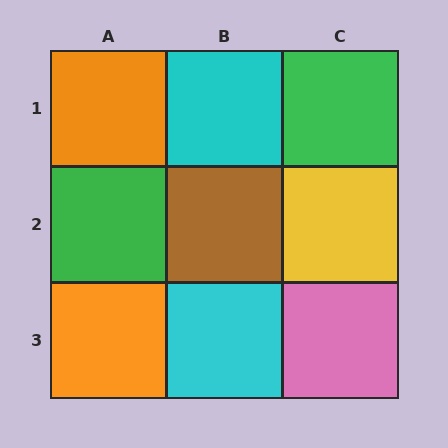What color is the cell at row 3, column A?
Orange.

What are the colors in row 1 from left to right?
Orange, cyan, green.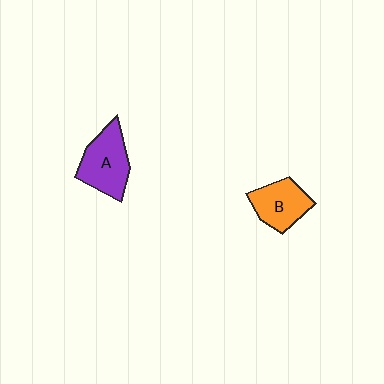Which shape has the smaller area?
Shape B (orange).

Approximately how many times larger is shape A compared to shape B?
Approximately 1.2 times.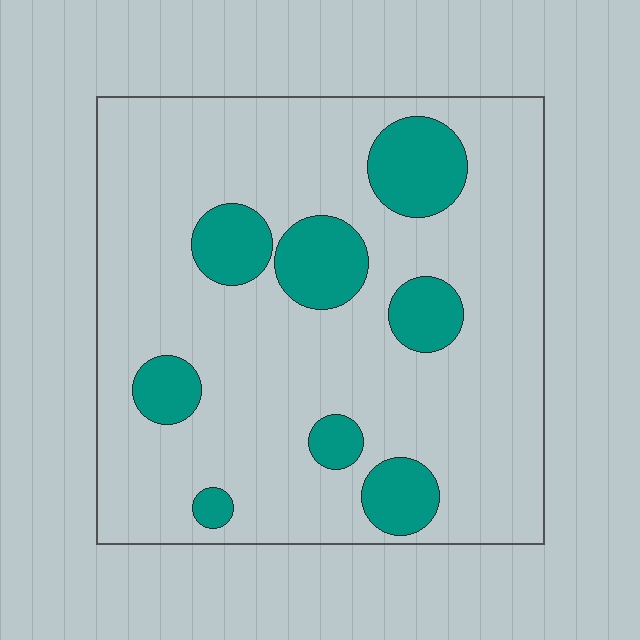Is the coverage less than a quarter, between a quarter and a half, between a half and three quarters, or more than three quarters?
Less than a quarter.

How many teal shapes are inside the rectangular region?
8.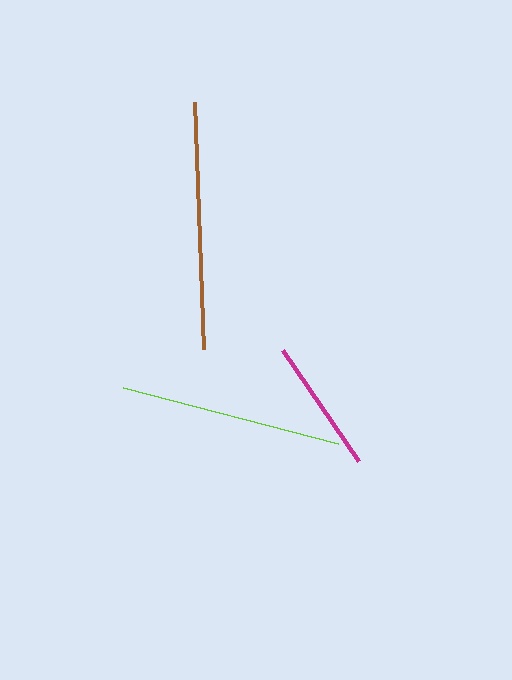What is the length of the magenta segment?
The magenta segment is approximately 135 pixels long.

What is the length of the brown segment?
The brown segment is approximately 247 pixels long.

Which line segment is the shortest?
The magenta line is the shortest at approximately 135 pixels.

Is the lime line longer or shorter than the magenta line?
The lime line is longer than the magenta line.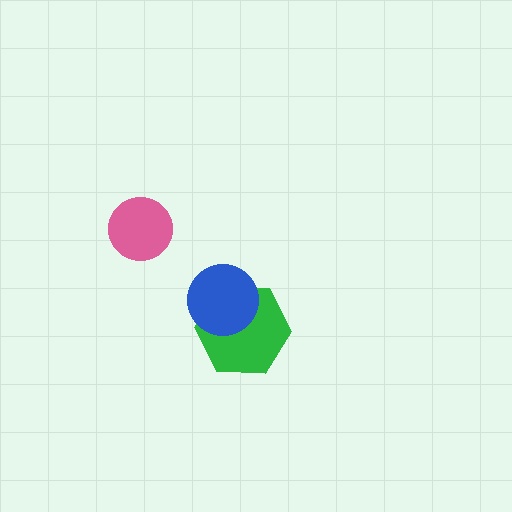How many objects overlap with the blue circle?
1 object overlaps with the blue circle.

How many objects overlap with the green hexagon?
1 object overlaps with the green hexagon.